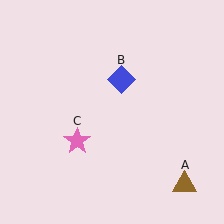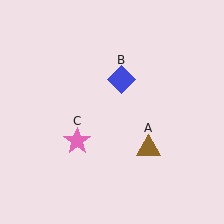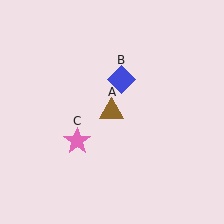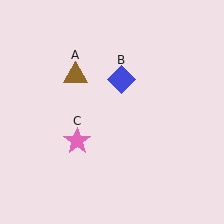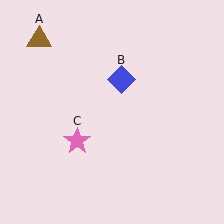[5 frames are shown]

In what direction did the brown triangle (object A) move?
The brown triangle (object A) moved up and to the left.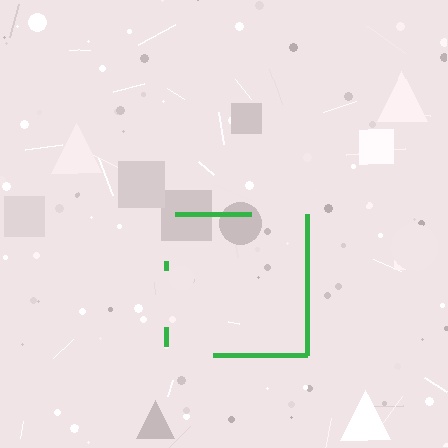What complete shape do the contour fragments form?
The contour fragments form a square.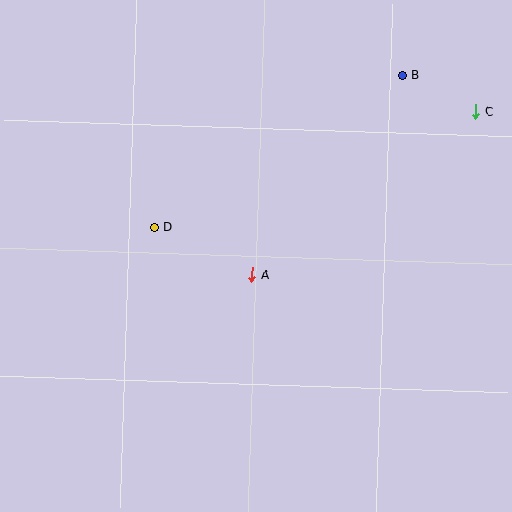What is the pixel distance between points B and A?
The distance between B and A is 249 pixels.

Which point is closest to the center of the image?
Point A at (252, 274) is closest to the center.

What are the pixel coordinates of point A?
Point A is at (252, 274).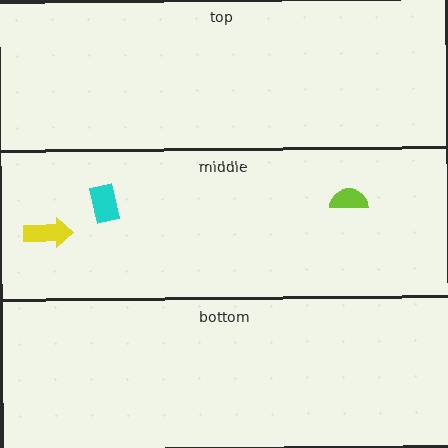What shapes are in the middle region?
The cyan rectangle, the yellow arrow, the lime semicircle.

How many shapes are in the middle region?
3.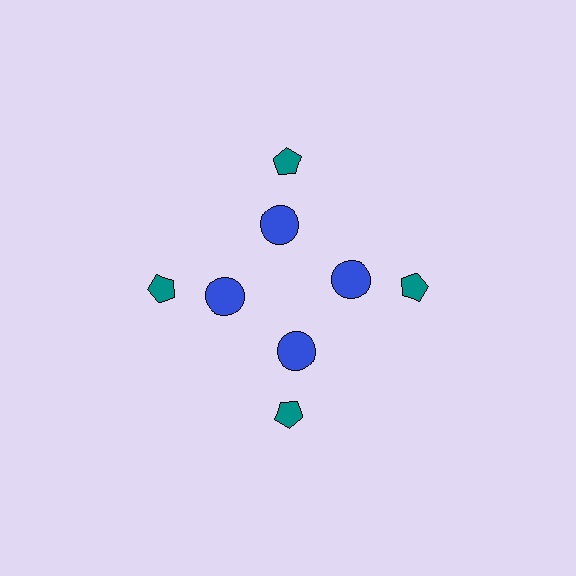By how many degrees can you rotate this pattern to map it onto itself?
The pattern maps onto itself every 90 degrees of rotation.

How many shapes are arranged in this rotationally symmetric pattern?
There are 8 shapes, arranged in 4 groups of 2.